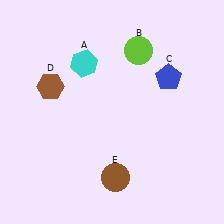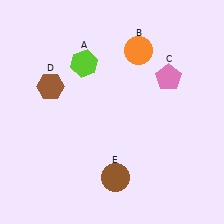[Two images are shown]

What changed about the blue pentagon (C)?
In Image 1, C is blue. In Image 2, it changed to pink.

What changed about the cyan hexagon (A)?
In Image 1, A is cyan. In Image 2, it changed to lime.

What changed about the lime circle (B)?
In Image 1, B is lime. In Image 2, it changed to orange.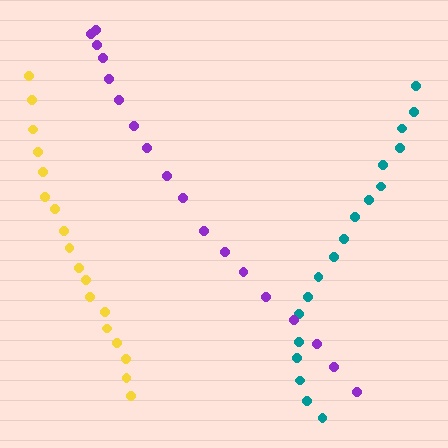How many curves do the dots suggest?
There are 3 distinct paths.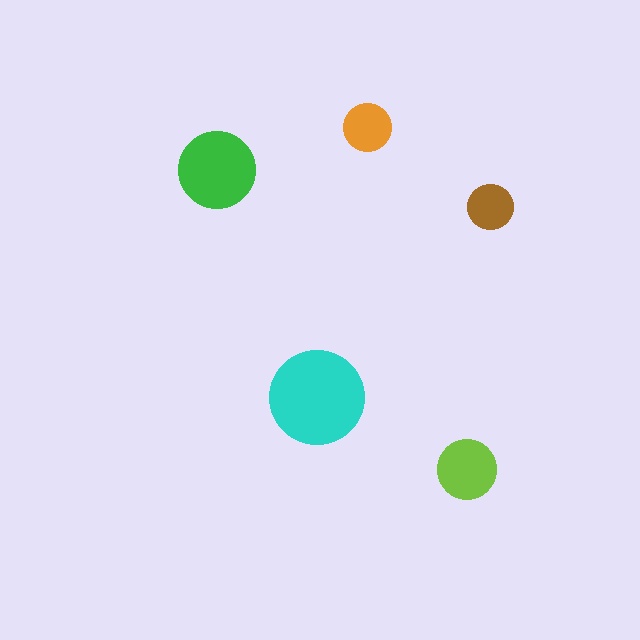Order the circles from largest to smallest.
the cyan one, the green one, the lime one, the orange one, the brown one.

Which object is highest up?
The orange circle is topmost.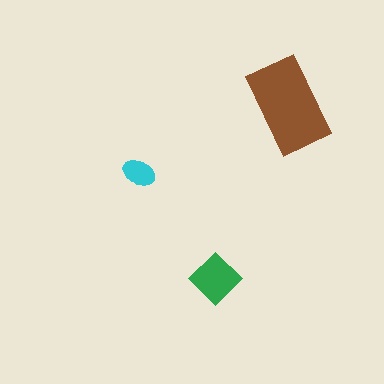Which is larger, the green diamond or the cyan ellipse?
The green diamond.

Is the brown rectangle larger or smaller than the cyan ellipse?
Larger.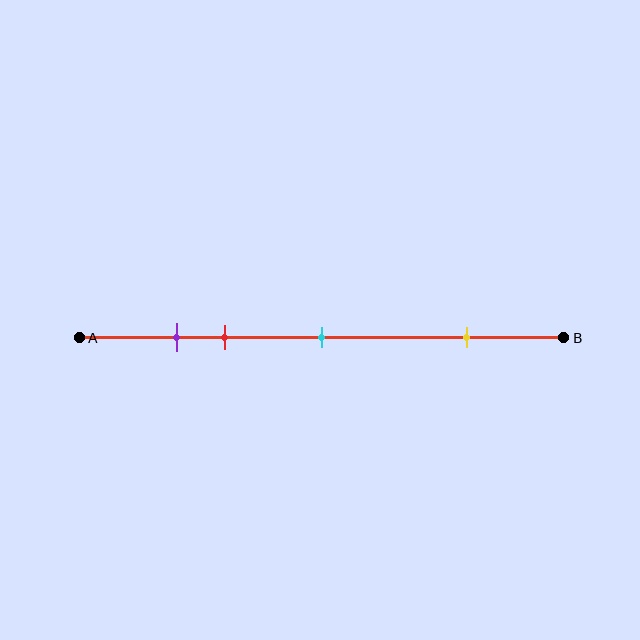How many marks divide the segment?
There are 4 marks dividing the segment.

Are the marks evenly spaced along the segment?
No, the marks are not evenly spaced.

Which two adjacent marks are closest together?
The purple and red marks are the closest adjacent pair.